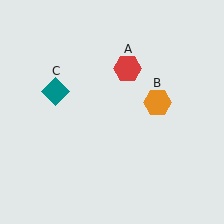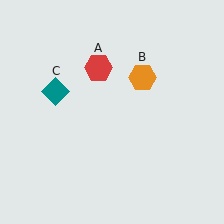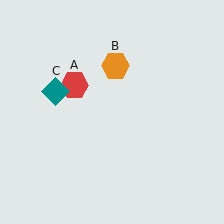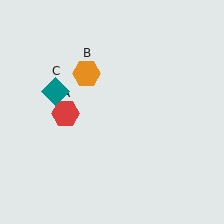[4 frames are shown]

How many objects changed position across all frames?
2 objects changed position: red hexagon (object A), orange hexagon (object B).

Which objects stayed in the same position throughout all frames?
Teal diamond (object C) remained stationary.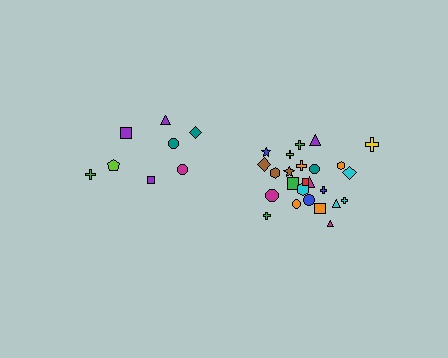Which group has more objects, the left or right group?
The right group.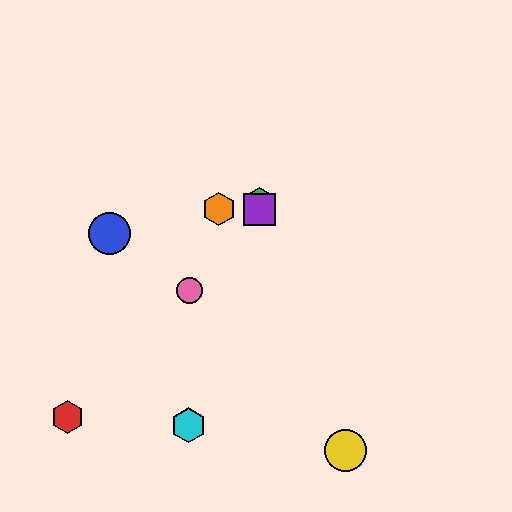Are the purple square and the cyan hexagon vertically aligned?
No, the purple square is at x≈259 and the cyan hexagon is at x≈189.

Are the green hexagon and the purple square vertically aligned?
Yes, both are at x≈259.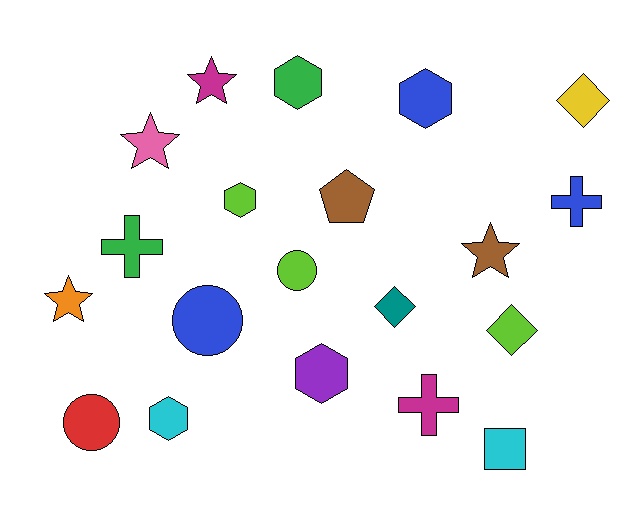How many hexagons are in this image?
There are 5 hexagons.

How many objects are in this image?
There are 20 objects.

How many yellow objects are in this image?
There is 1 yellow object.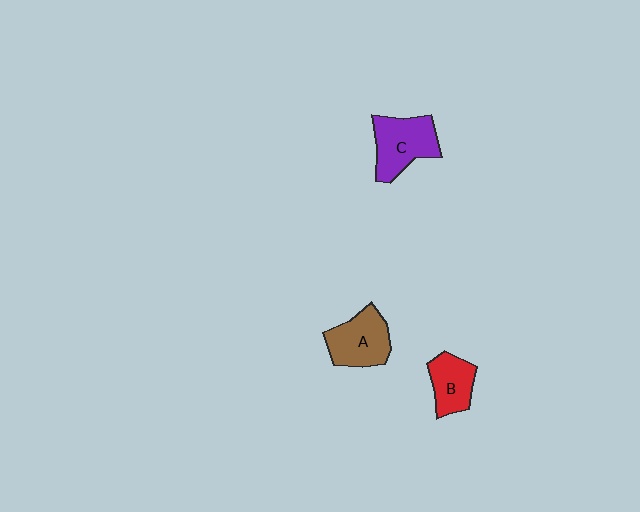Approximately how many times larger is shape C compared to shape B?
Approximately 1.4 times.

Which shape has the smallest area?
Shape B (red).